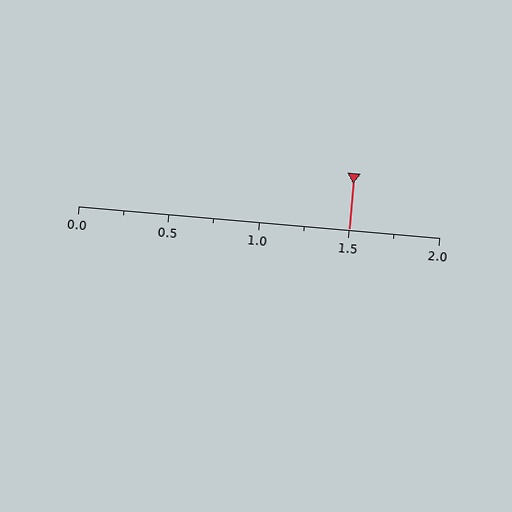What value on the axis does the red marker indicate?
The marker indicates approximately 1.5.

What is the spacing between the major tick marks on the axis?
The major ticks are spaced 0.5 apart.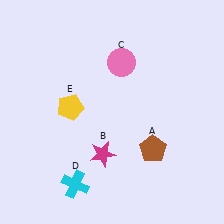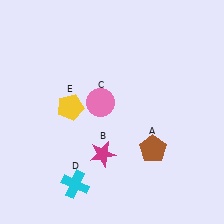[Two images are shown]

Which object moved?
The pink circle (C) moved down.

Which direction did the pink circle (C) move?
The pink circle (C) moved down.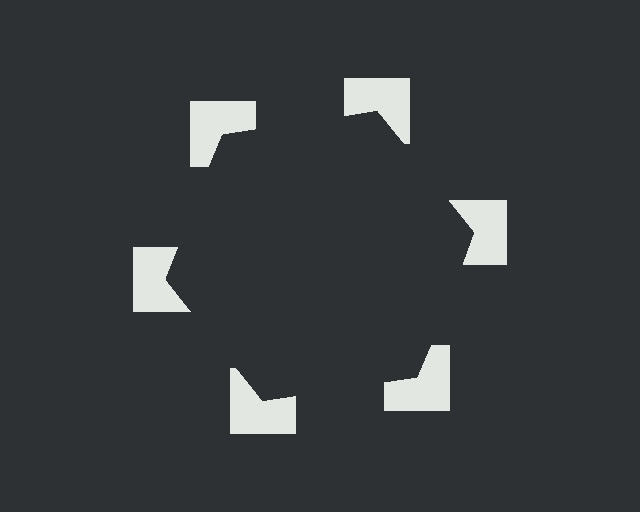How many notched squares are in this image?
There are 6 — one at each vertex of the illusory hexagon.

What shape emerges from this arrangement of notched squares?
An illusory hexagon — its edges are inferred from the aligned wedge cuts in the notched squares, not physically drawn.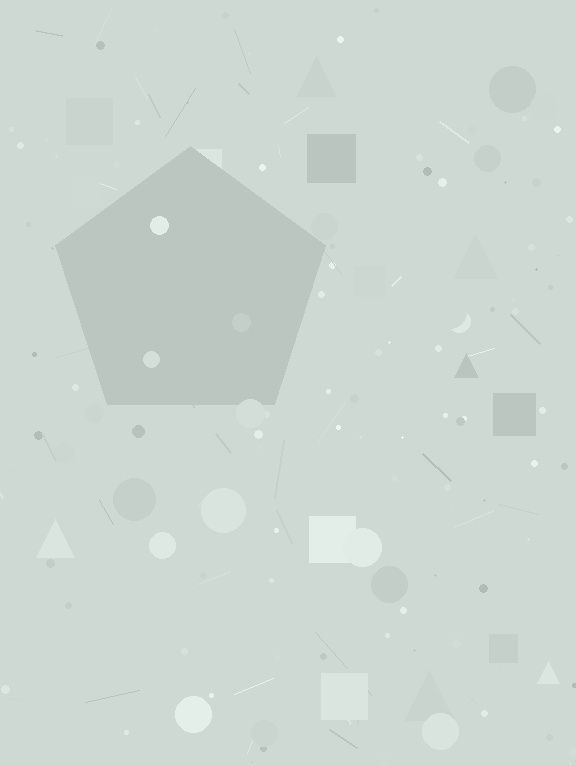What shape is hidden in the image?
A pentagon is hidden in the image.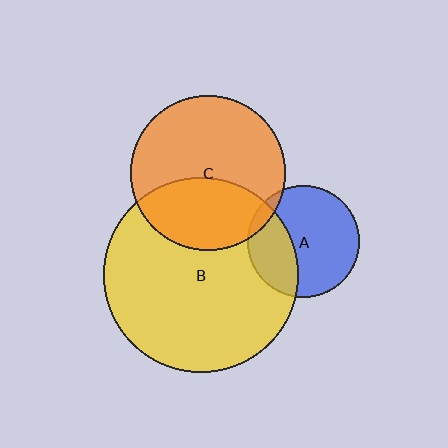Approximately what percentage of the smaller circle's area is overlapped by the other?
Approximately 35%.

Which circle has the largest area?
Circle B (yellow).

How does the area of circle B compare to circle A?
Approximately 3.0 times.